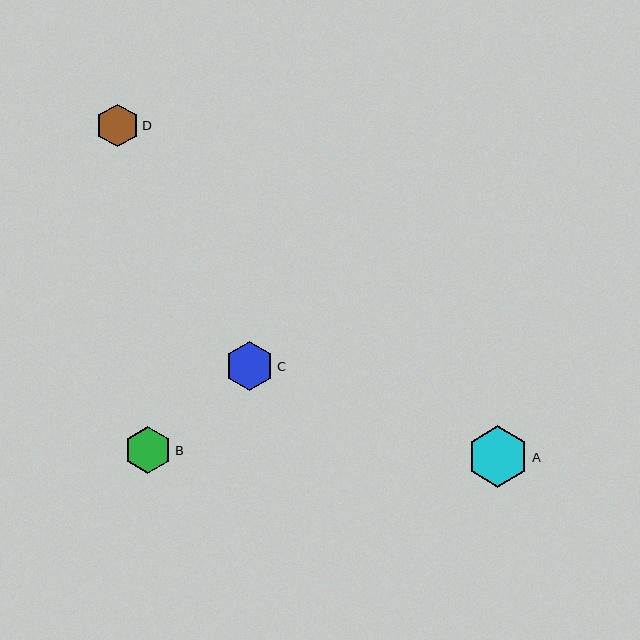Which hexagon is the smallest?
Hexagon D is the smallest with a size of approximately 43 pixels.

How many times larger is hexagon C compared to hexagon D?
Hexagon C is approximately 1.1 times the size of hexagon D.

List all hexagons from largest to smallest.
From largest to smallest: A, C, B, D.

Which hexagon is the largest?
Hexagon A is the largest with a size of approximately 62 pixels.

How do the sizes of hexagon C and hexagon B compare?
Hexagon C and hexagon B are approximately the same size.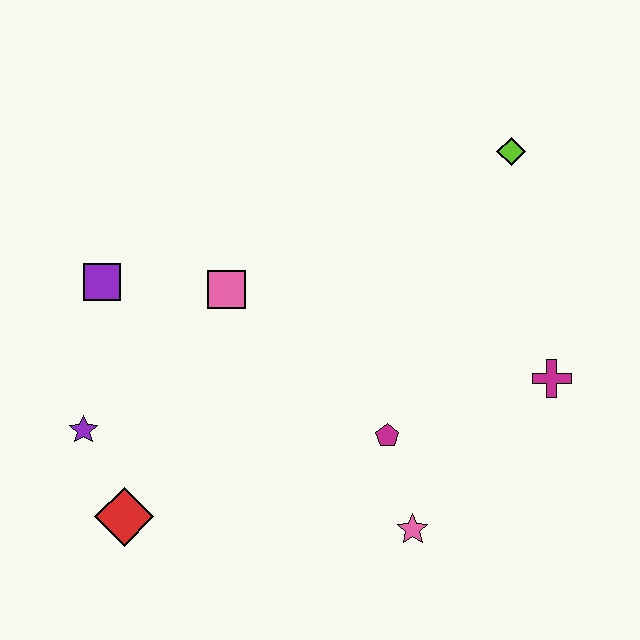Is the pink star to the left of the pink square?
No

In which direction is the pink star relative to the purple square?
The pink star is to the right of the purple square.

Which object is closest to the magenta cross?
The magenta pentagon is closest to the magenta cross.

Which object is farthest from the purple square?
The magenta cross is farthest from the purple square.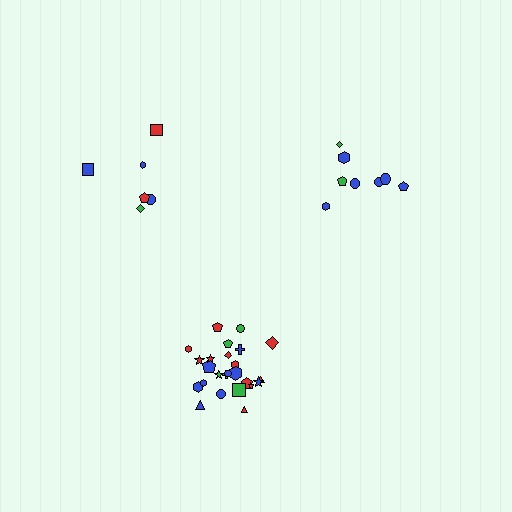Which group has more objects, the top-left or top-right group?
The top-right group.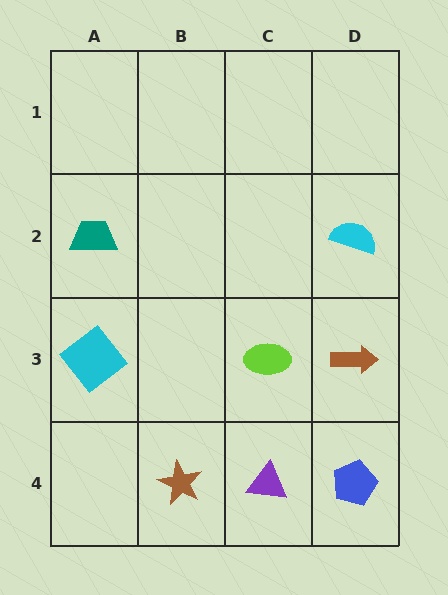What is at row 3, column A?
A cyan diamond.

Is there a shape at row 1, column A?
No, that cell is empty.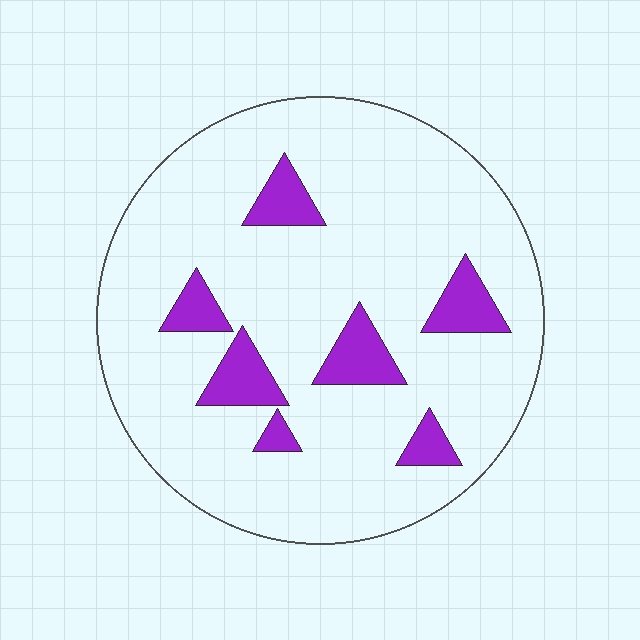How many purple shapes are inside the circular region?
7.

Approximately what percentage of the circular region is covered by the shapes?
Approximately 15%.